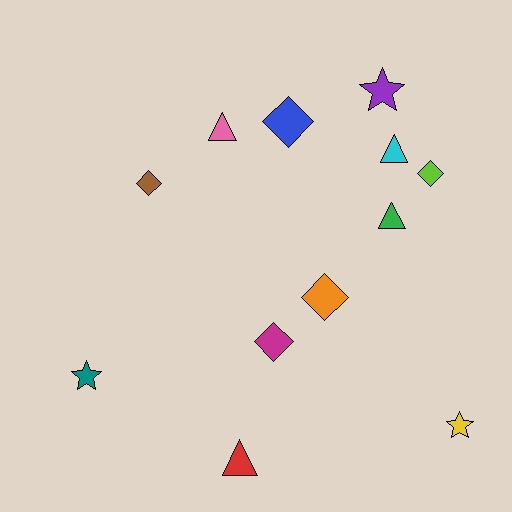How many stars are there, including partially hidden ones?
There are 3 stars.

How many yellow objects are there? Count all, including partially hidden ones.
There is 1 yellow object.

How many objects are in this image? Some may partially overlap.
There are 12 objects.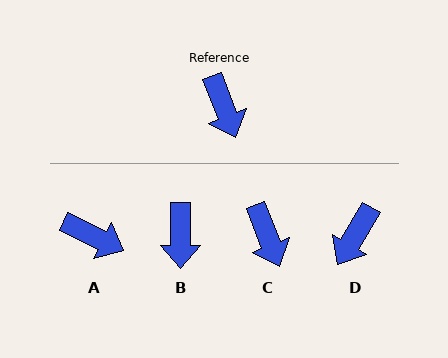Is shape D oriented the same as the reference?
No, it is off by about 52 degrees.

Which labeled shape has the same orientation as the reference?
C.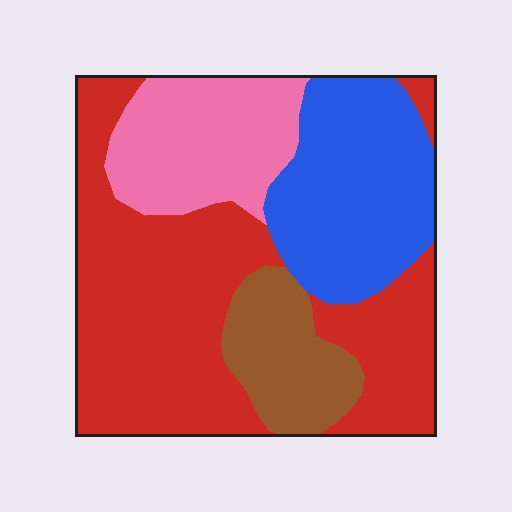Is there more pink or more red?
Red.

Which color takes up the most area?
Red, at roughly 45%.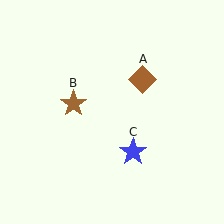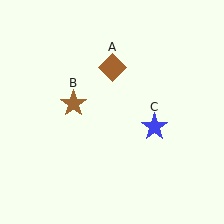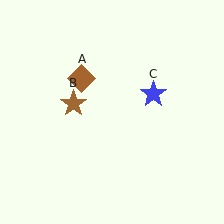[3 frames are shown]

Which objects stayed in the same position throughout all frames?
Brown star (object B) remained stationary.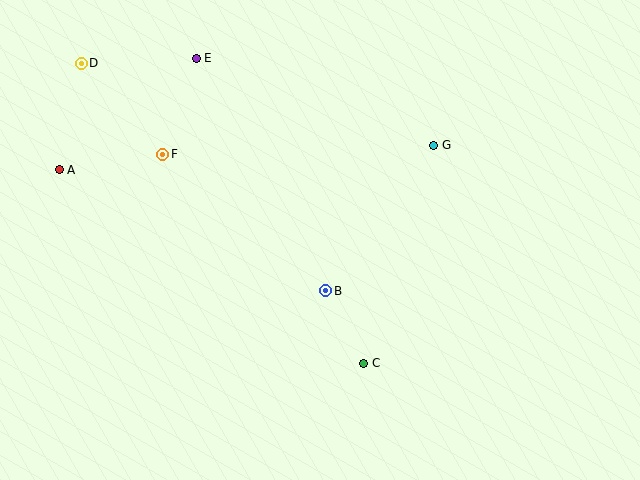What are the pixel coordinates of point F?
Point F is at (163, 154).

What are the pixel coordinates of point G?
Point G is at (434, 145).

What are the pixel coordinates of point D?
Point D is at (81, 63).